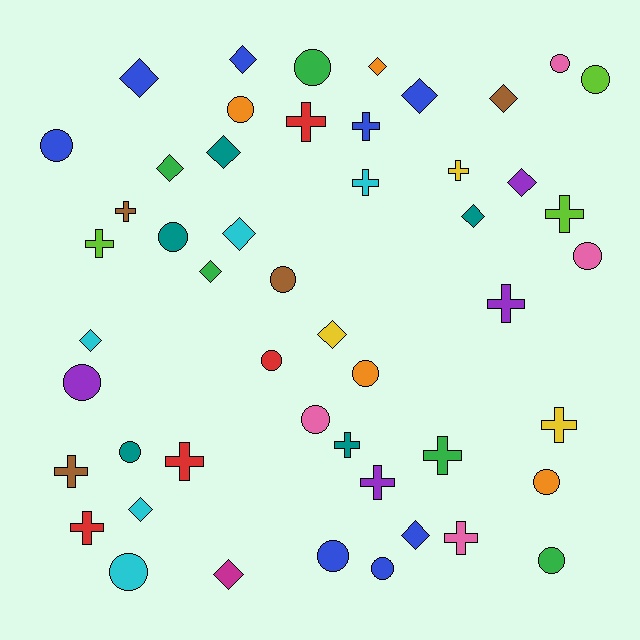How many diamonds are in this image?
There are 16 diamonds.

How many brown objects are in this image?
There are 4 brown objects.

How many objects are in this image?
There are 50 objects.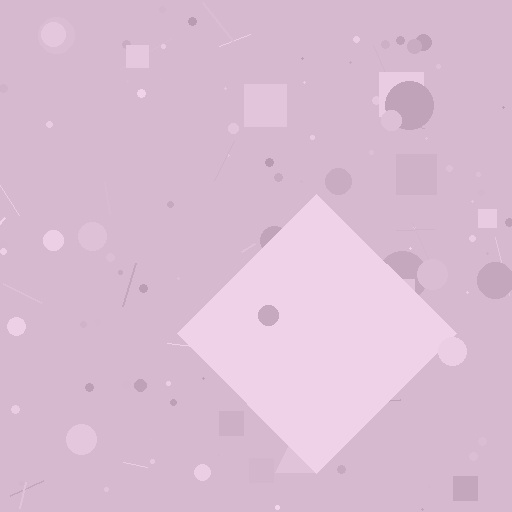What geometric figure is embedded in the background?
A diamond is embedded in the background.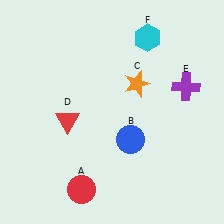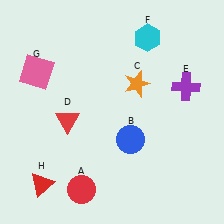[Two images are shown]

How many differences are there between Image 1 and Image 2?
There are 2 differences between the two images.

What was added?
A pink square (G), a red triangle (H) were added in Image 2.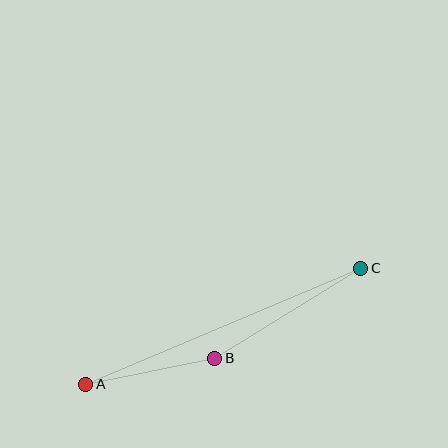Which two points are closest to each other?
Points A and B are closest to each other.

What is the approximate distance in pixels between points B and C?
The distance between B and C is approximately 171 pixels.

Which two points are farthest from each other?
Points A and C are farthest from each other.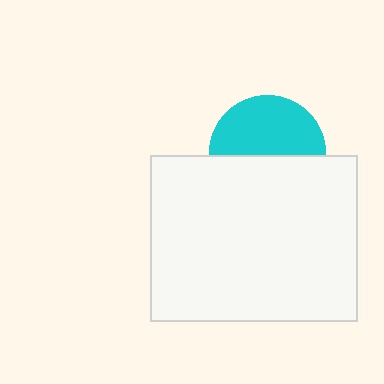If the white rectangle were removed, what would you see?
You would see the complete cyan circle.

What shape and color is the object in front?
The object in front is a white rectangle.